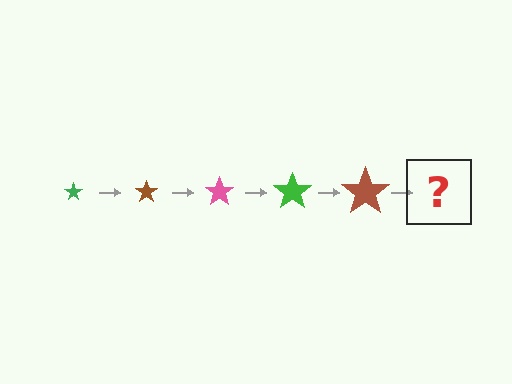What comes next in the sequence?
The next element should be a pink star, larger than the previous one.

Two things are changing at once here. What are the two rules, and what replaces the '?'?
The two rules are that the star grows larger each step and the color cycles through green, brown, and pink. The '?' should be a pink star, larger than the previous one.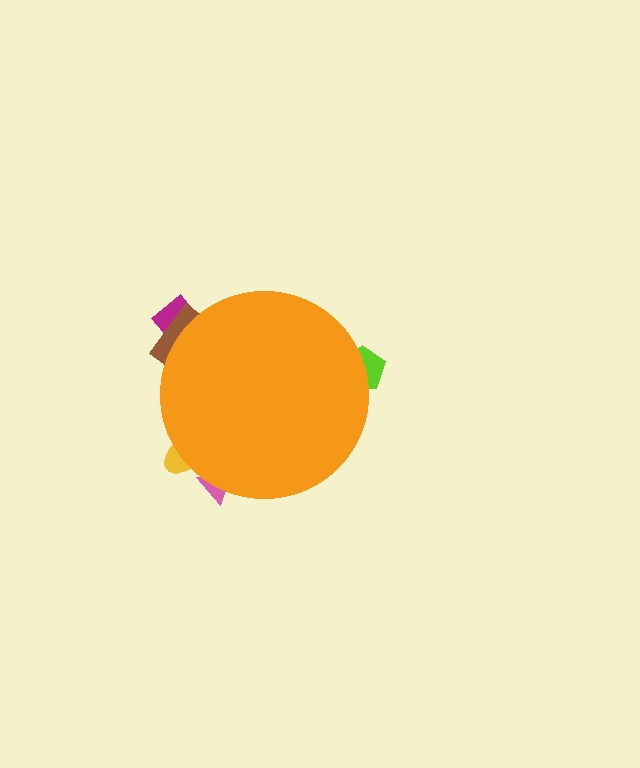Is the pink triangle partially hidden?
Yes, the pink triangle is partially hidden behind the orange circle.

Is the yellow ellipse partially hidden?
Yes, the yellow ellipse is partially hidden behind the orange circle.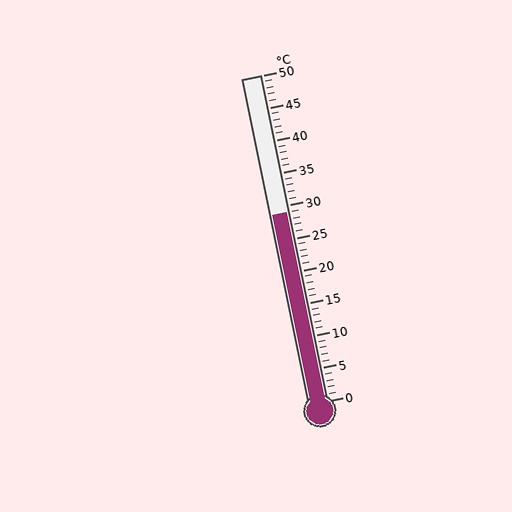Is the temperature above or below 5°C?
The temperature is above 5°C.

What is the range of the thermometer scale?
The thermometer scale ranges from 0°C to 50°C.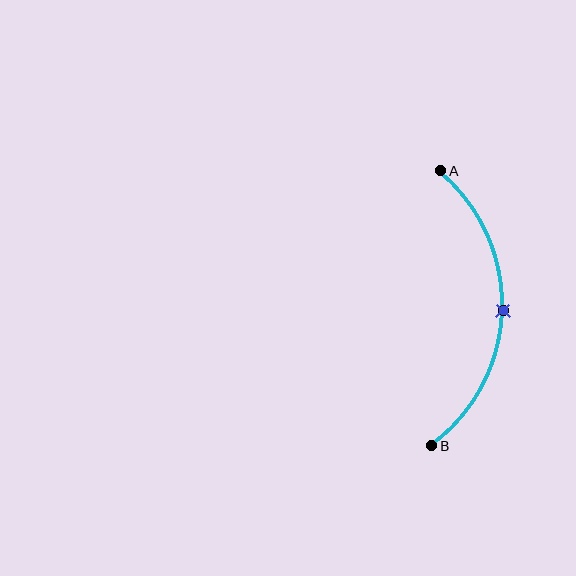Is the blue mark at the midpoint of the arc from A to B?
Yes. The blue mark lies on the arc at equal arc-length from both A and B — it is the arc midpoint.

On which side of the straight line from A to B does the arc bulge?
The arc bulges to the right of the straight line connecting A and B.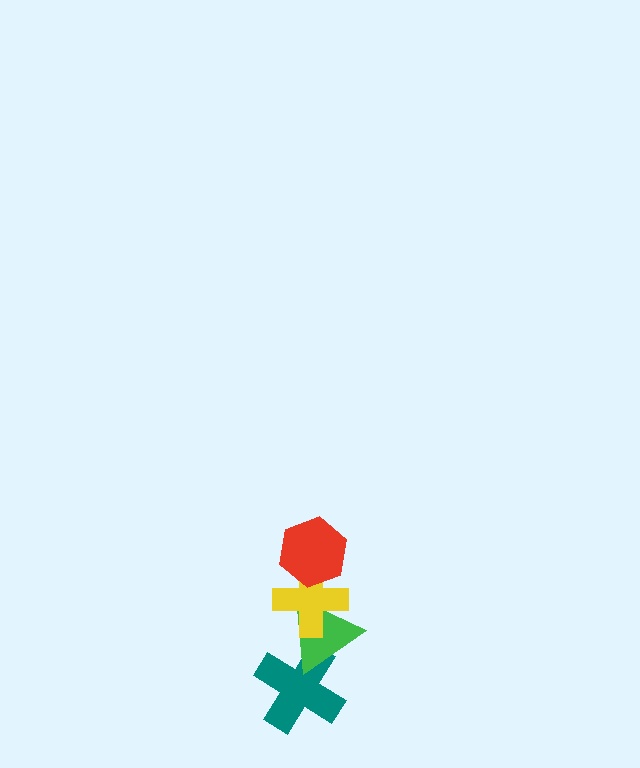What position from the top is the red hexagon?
The red hexagon is 1st from the top.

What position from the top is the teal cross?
The teal cross is 4th from the top.